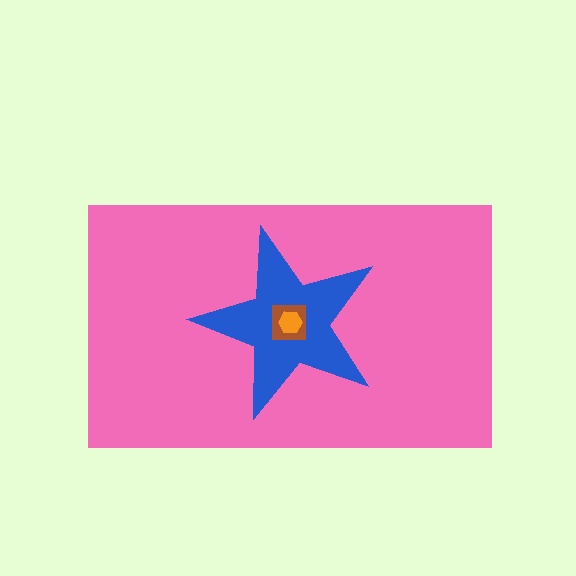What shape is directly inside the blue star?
The brown square.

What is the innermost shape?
The orange hexagon.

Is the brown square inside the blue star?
Yes.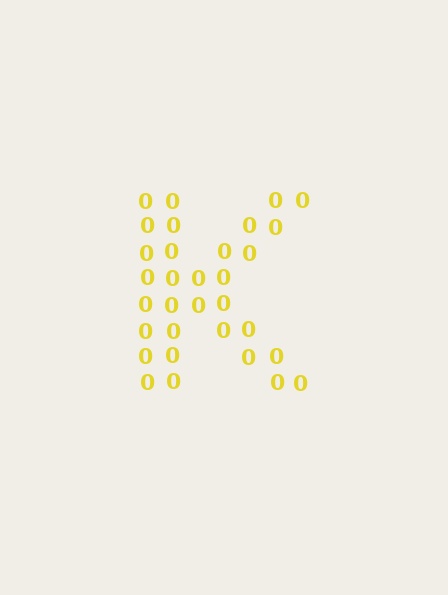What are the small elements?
The small elements are digit 0's.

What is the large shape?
The large shape is the letter K.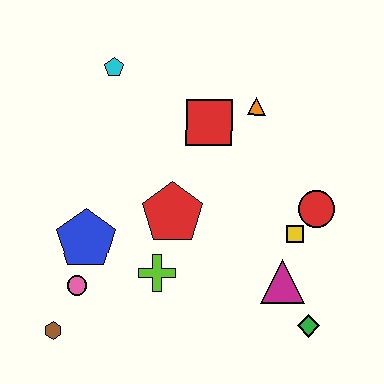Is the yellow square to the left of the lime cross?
No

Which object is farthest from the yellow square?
The brown hexagon is farthest from the yellow square.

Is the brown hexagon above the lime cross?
No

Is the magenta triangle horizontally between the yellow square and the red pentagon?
Yes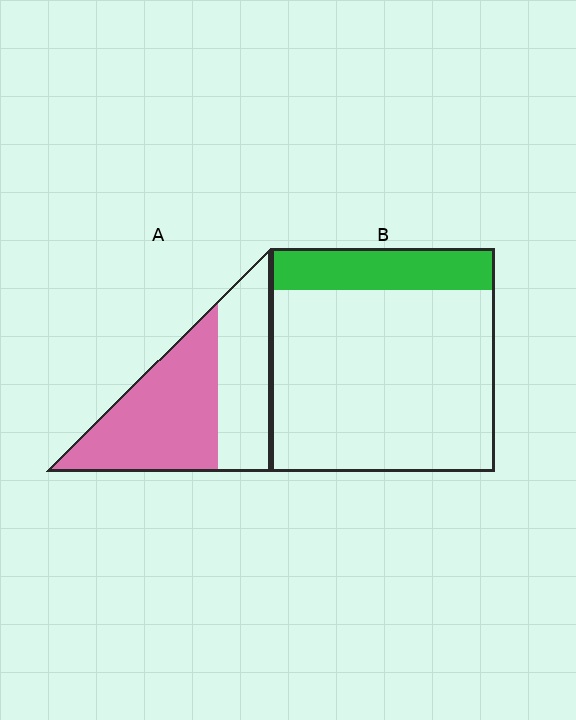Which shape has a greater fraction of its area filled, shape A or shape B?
Shape A.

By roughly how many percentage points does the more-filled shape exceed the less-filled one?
By roughly 40 percentage points (A over B).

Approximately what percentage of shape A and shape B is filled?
A is approximately 60% and B is approximately 20%.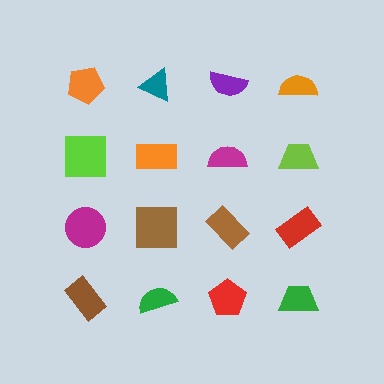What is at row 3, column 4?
A red rectangle.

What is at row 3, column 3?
A brown rectangle.